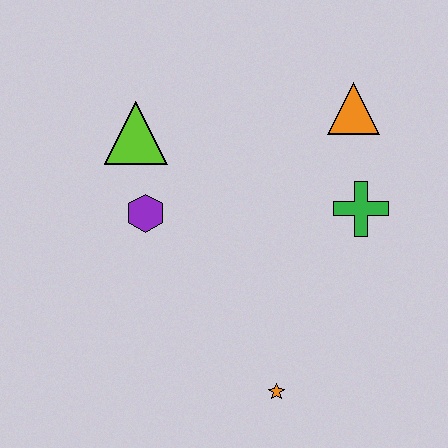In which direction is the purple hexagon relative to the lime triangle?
The purple hexagon is below the lime triangle.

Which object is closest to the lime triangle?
The purple hexagon is closest to the lime triangle.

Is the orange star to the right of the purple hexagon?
Yes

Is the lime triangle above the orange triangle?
No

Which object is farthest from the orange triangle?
The orange star is farthest from the orange triangle.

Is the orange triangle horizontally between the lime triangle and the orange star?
No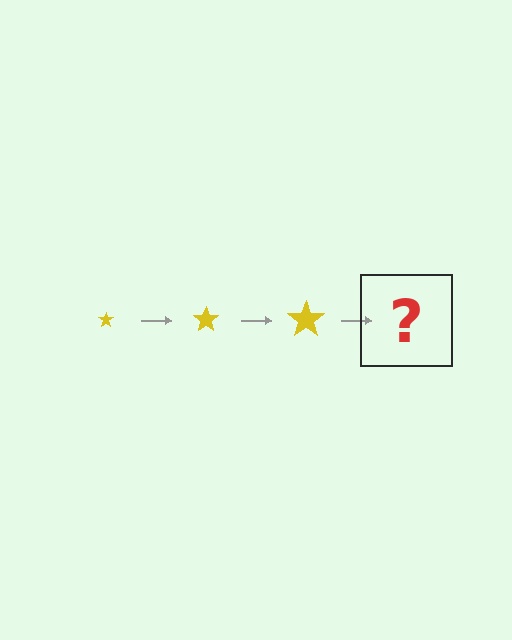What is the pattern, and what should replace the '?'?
The pattern is that the star gets progressively larger each step. The '?' should be a yellow star, larger than the previous one.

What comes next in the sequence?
The next element should be a yellow star, larger than the previous one.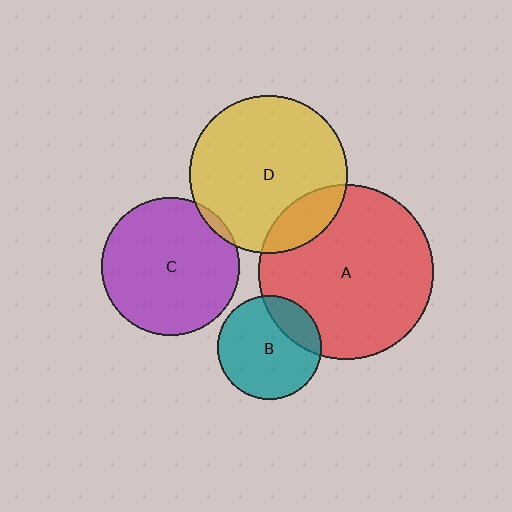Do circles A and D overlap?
Yes.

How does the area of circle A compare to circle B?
Approximately 2.8 times.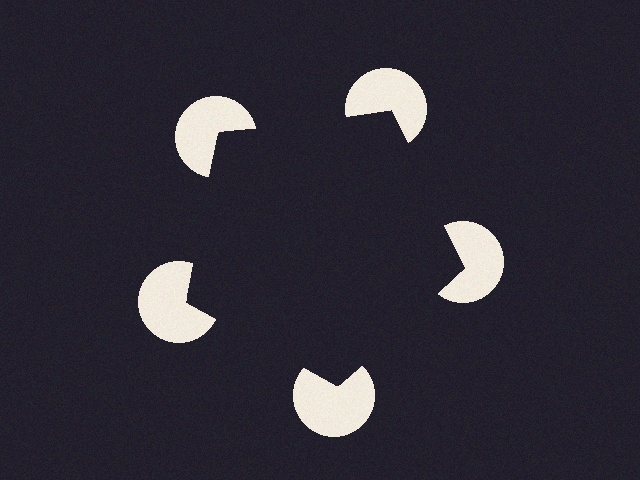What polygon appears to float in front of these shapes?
An illusory pentagon — its edges are inferred from the aligned wedge cuts in the pac-man discs, not physically drawn.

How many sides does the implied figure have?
5 sides.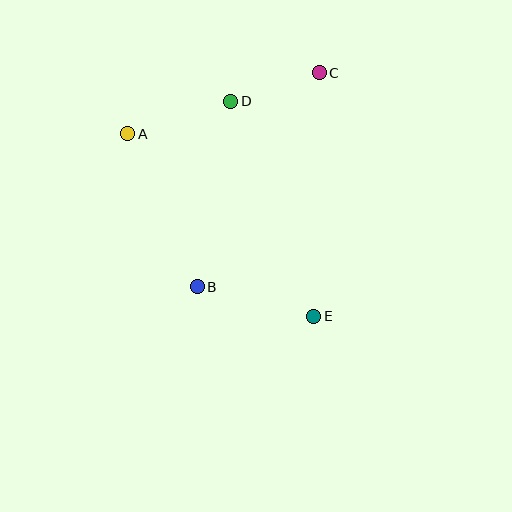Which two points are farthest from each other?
Points A and E are farthest from each other.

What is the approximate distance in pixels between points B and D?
The distance between B and D is approximately 189 pixels.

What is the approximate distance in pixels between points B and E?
The distance between B and E is approximately 120 pixels.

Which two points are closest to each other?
Points C and D are closest to each other.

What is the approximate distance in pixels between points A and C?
The distance between A and C is approximately 201 pixels.